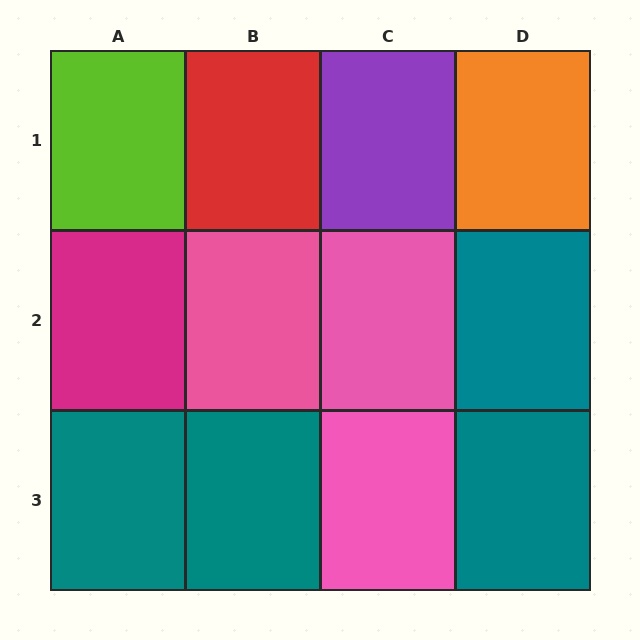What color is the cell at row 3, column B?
Teal.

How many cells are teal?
4 cells are teal.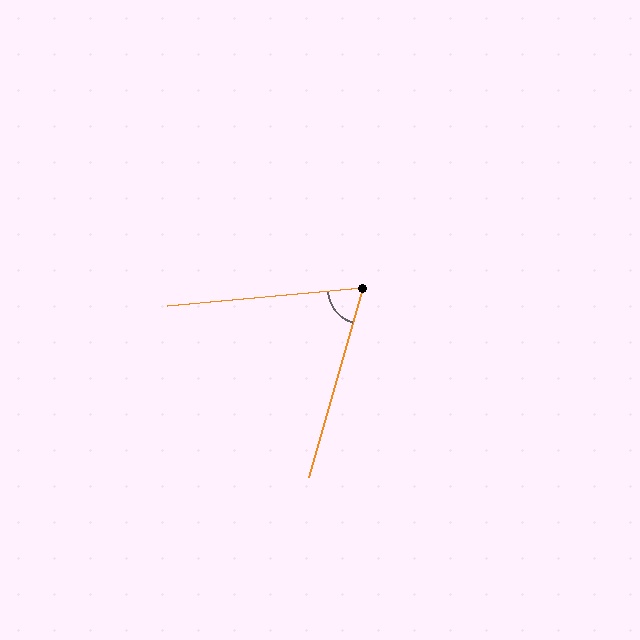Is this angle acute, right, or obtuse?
It is acute.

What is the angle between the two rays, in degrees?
Approximately 69 degrees.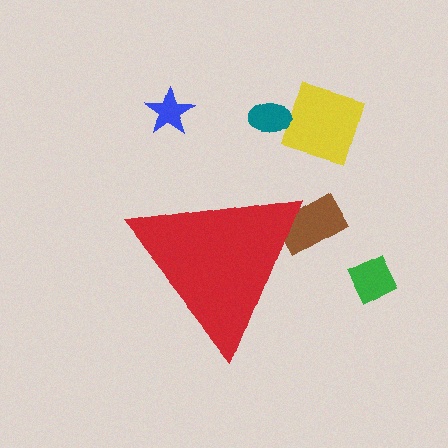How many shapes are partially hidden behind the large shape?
1 shape is partially hidden.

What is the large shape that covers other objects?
A red triangle.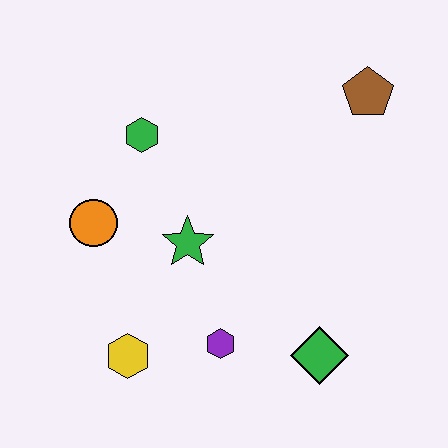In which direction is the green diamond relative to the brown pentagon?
The green diamond is below the brown pentagon.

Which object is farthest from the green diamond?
The green hexagon is farthest from the green diamond.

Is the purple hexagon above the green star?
No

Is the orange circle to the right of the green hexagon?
No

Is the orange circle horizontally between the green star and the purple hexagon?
No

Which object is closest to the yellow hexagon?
The purple hexagon is closest to the yellow hexagon.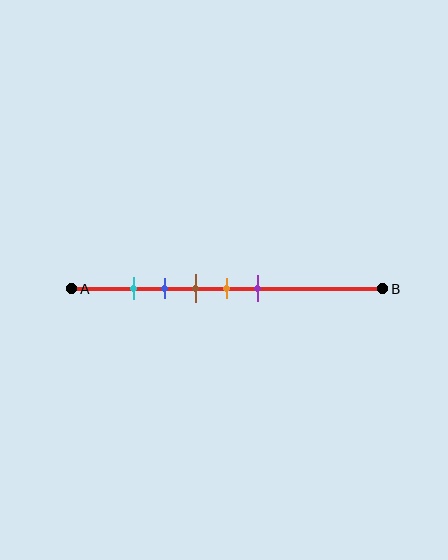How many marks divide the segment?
There are 5 marks dividing the segment.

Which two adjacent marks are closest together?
The cyan and blue marks are the closest adjacent pair.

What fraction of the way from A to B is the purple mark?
The purple mark is approximately 60% (0.6) of the way from A to B.